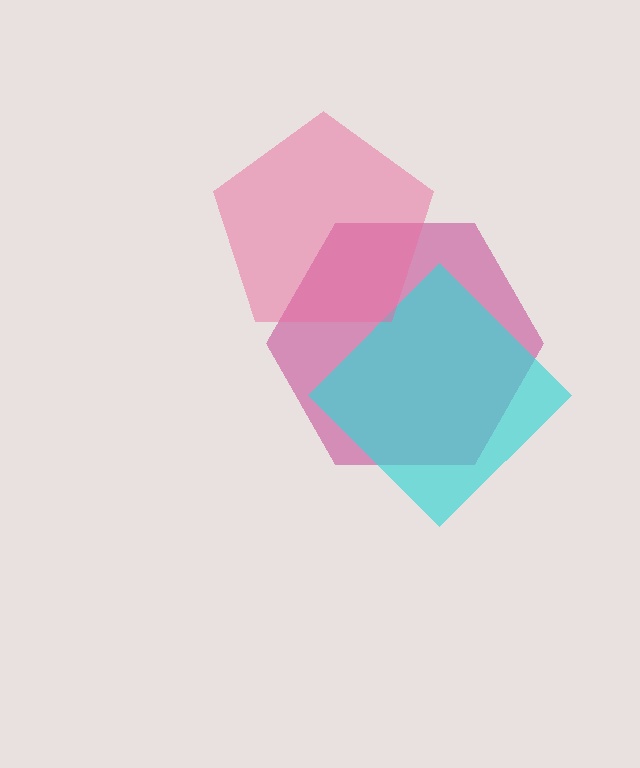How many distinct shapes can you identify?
There are 3 distinct shapes: a magenta hexagon, a cyan diamond, a pink pentagon.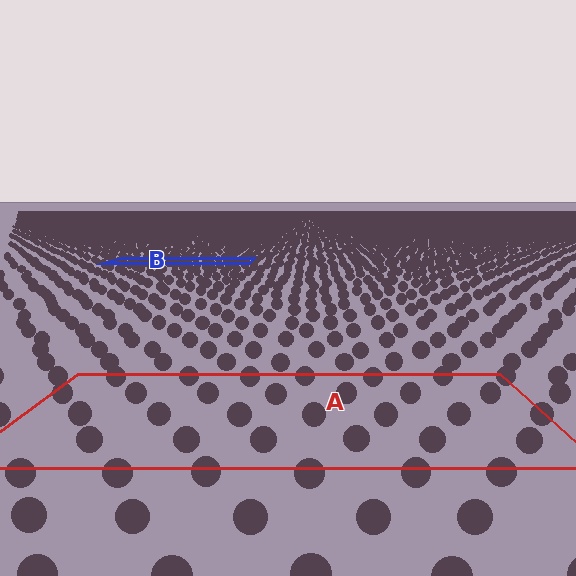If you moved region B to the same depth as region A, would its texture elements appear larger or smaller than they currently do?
They would appear larger. At a closer depth, the same texture elements are projected at a bigger on-screen size.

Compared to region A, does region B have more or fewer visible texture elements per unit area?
Region B has more texture elements per unit area — they are packed more densely because it is farther away.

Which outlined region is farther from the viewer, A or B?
Region B is farther from the viewer — the texture elements inside it appear smaller and more densely packed.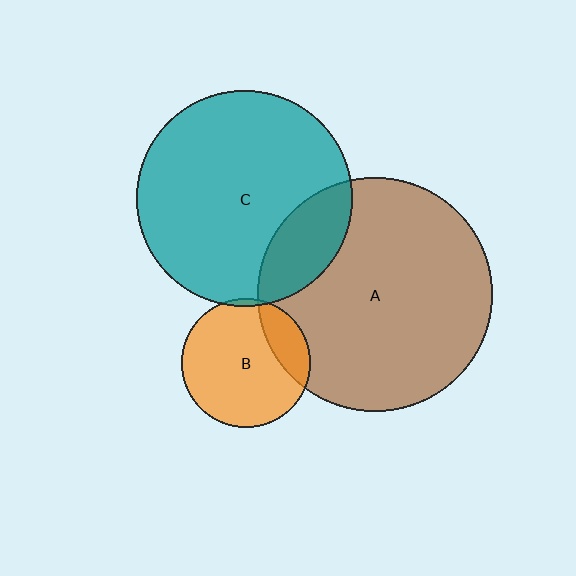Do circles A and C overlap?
Yes.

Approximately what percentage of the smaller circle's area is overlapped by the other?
Approximately 20%.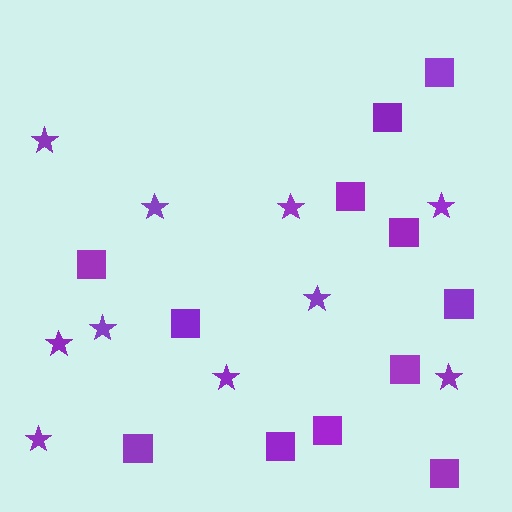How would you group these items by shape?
There are 2 groups: one group of stars (10) and one group of squares (12).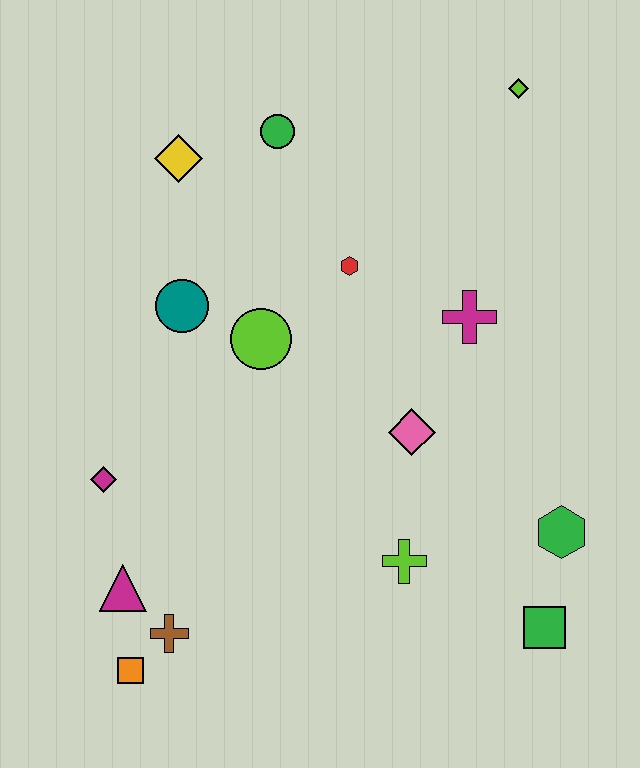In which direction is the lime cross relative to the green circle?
The lime cross is below the green circle.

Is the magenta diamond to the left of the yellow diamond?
Yes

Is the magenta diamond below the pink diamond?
Yes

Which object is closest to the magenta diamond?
The magenta triangle is closest to the magenta diamond.